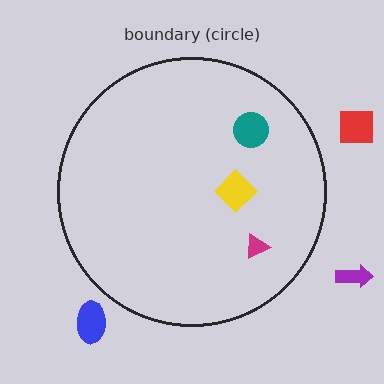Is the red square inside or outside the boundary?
Outside.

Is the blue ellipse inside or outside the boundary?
Outside.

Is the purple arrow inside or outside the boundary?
Outside.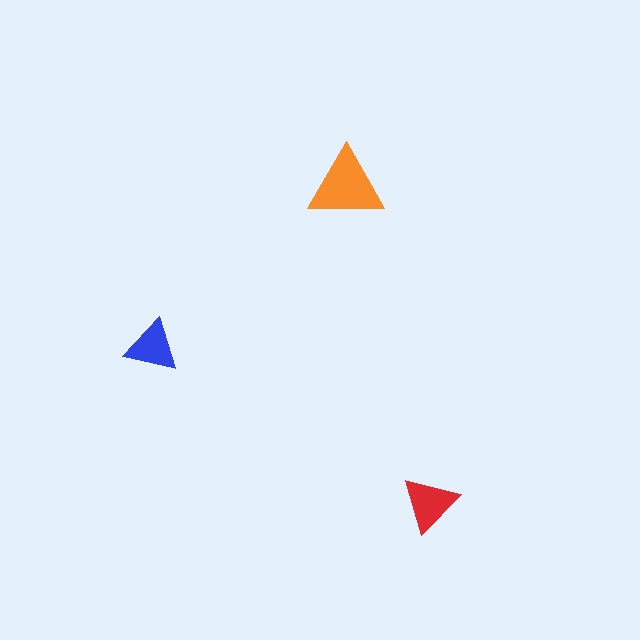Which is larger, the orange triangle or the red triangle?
The orange one.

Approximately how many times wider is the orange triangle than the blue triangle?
About 1.5 times wider.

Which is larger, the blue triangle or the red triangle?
The red one.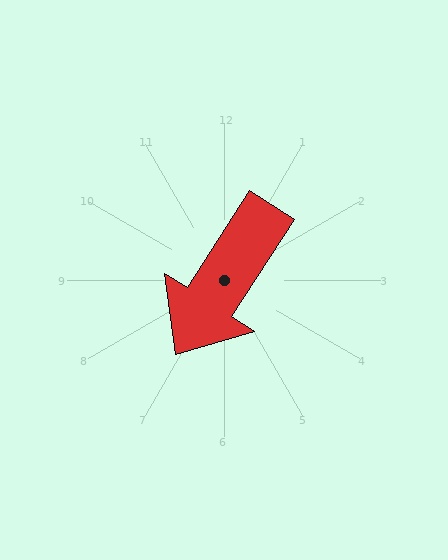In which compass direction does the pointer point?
Southwest.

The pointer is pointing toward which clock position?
Roughly 7 o'clock.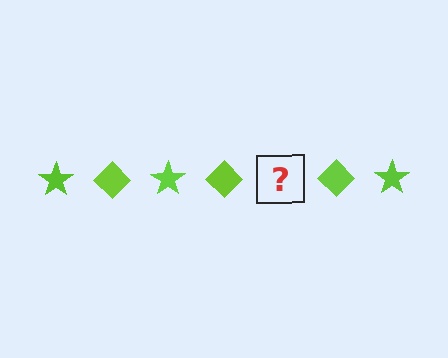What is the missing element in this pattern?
The missing element is a lime star.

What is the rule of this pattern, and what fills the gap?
The rule is that the pattern cycles through star, diamond shapes in lime. The gap should be filled with a lime star.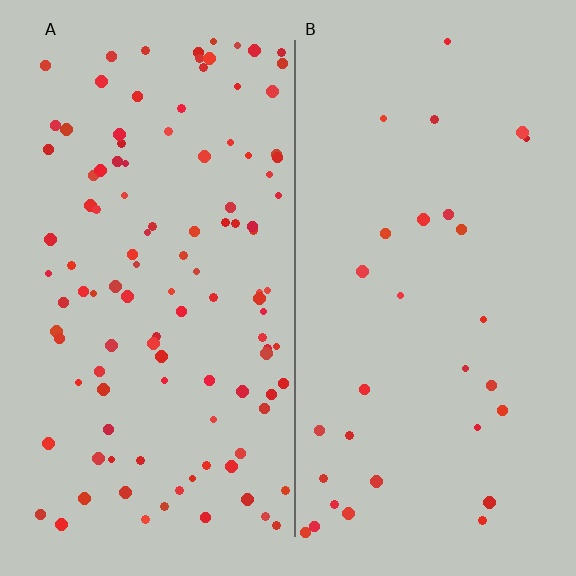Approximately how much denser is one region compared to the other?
Approximately 3.7× — region A over region B.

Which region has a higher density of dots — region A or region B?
A (the left).